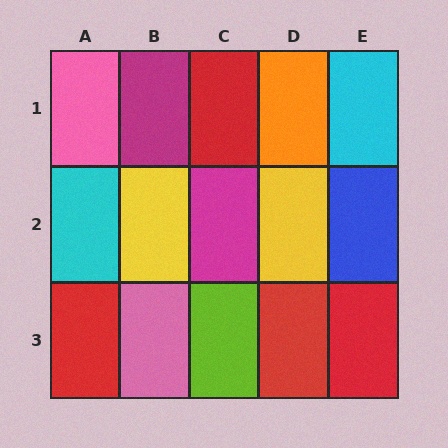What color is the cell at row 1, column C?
Red.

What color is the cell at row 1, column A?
Pink.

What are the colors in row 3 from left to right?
Red, pink, lime, red, red.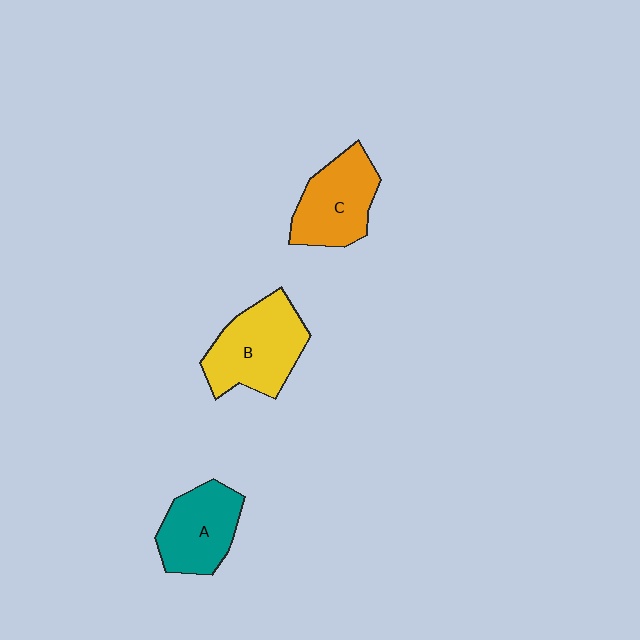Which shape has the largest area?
Shape B (yellow).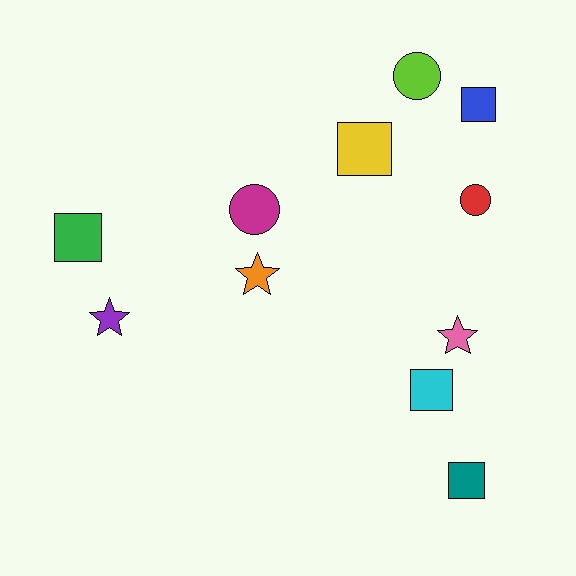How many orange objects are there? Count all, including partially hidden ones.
There is 1 orange object.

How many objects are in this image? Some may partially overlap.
There are 11 objects.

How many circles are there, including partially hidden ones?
There are 3 circles.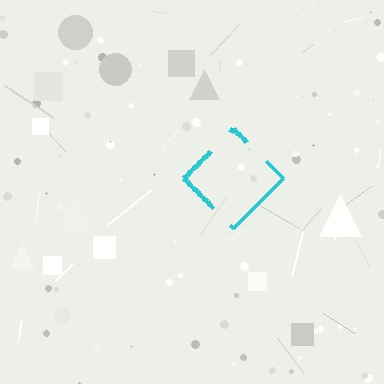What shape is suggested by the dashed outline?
The dashed outline suggests a diamond.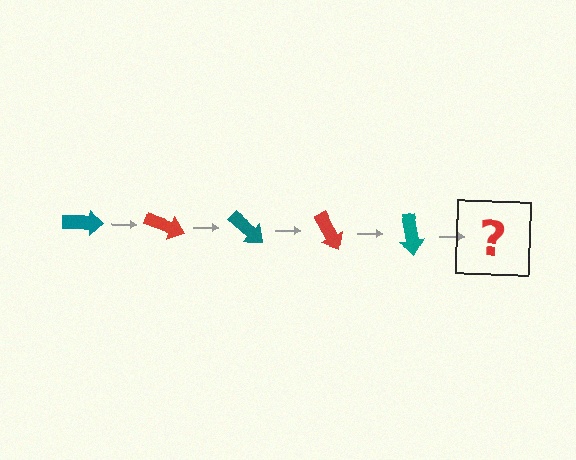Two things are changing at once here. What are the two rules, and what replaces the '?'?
The two rules are that it rotates 20 degrees each step and the color cycles through teal and red. The '?' should be a red arrow, rotated 100 degrees from the start.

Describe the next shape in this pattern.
It should be a red arrow, rotated 100 degrees from the start.